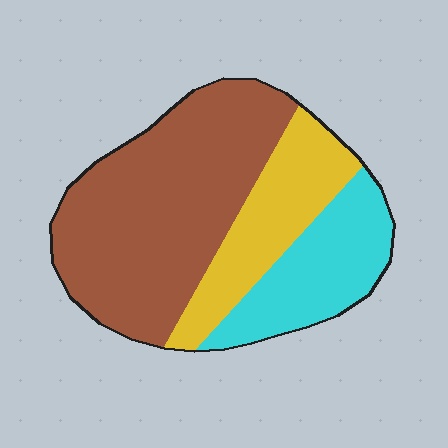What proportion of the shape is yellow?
Yellow covers about 25% of the shape.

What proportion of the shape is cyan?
Cyan covers around 25% of the shape.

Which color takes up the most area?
Brown, at roughly 55%.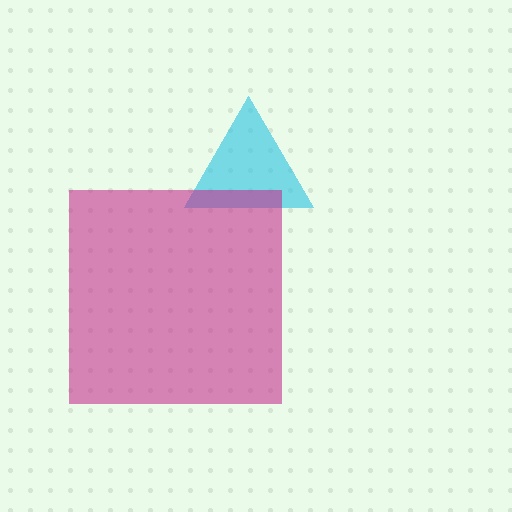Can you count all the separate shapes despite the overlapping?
Yes, there are 2 separate shapes.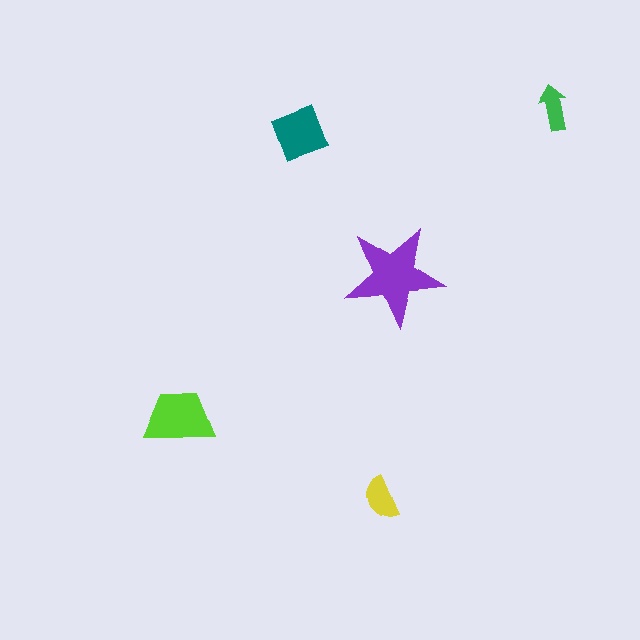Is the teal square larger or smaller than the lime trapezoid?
Smaller.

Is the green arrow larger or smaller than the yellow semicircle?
Smaller.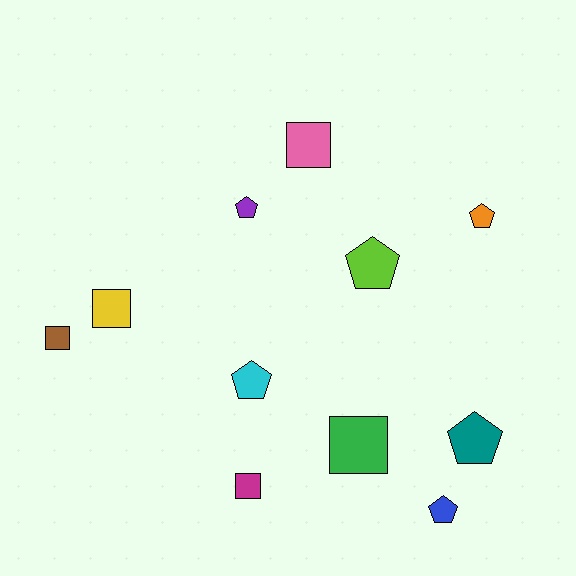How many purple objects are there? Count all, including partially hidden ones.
There is 1 purple object.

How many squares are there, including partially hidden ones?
There are 5 squares.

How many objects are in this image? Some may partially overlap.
There are 11 objects.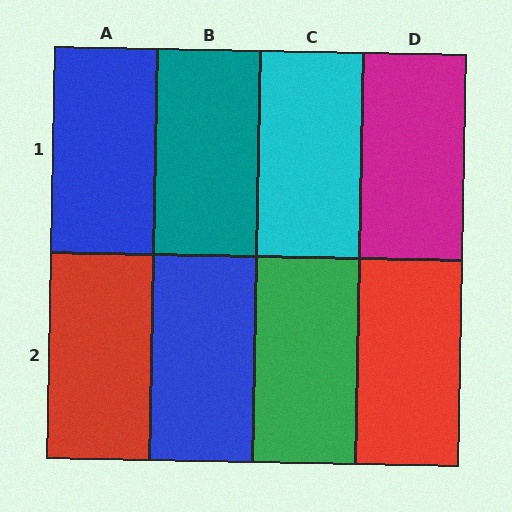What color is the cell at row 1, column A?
Blue.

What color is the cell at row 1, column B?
Teal.